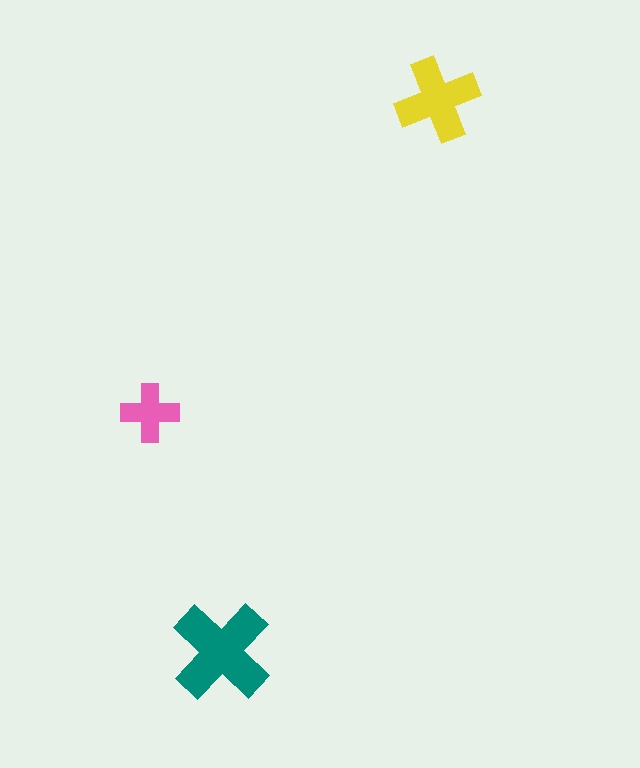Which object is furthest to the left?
The pink cross is leftmost.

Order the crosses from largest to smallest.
the teal one, the yellow one, the pink one.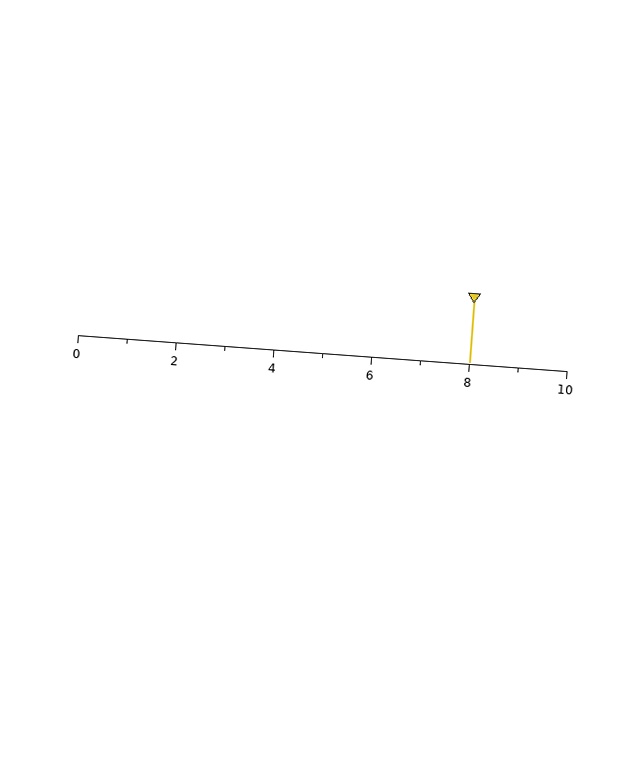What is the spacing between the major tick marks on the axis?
The major ticks are spaced 2 apart.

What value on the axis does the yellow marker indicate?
The marker indicates approximately 8.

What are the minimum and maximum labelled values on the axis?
The axis runs from 0 to 10.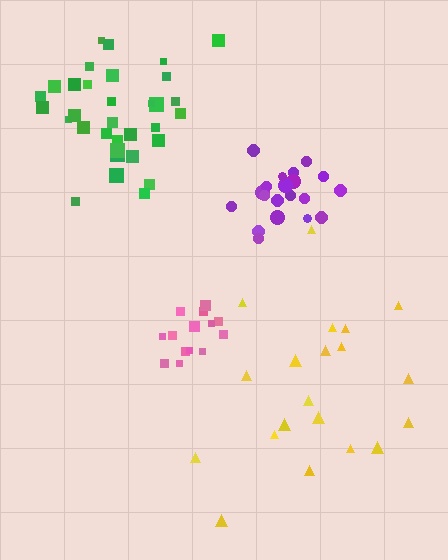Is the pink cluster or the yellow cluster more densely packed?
Pink.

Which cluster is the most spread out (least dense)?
Yellow.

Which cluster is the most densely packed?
Purple.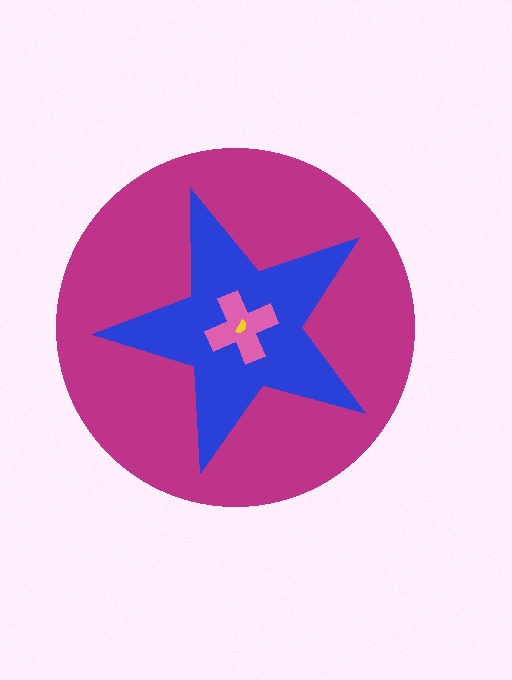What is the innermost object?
The yellow semicircle.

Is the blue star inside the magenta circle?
Yes.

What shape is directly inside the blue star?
The pink cross.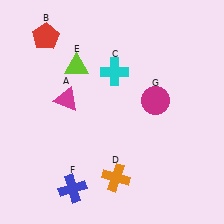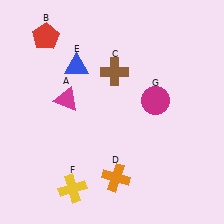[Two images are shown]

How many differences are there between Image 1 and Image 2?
There are 3 differences between the two images.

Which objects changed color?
C changed from cyan to brown. E changed from lime to blue. F changed from blue to yellow.